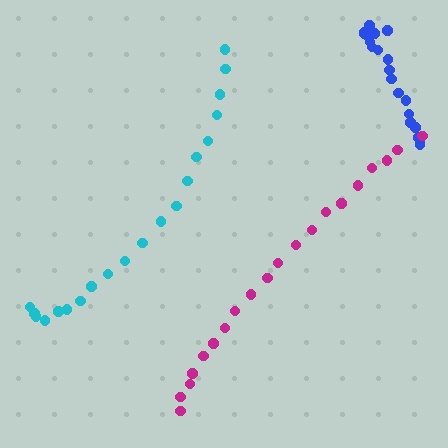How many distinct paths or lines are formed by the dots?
There are 3 distinct paths.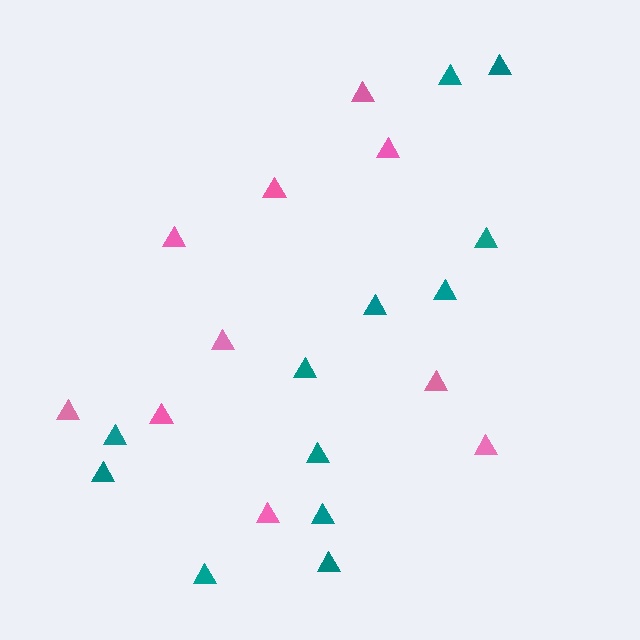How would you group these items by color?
There are 2 groups: one group of pink triangles (10) and one group of teal triangles (12).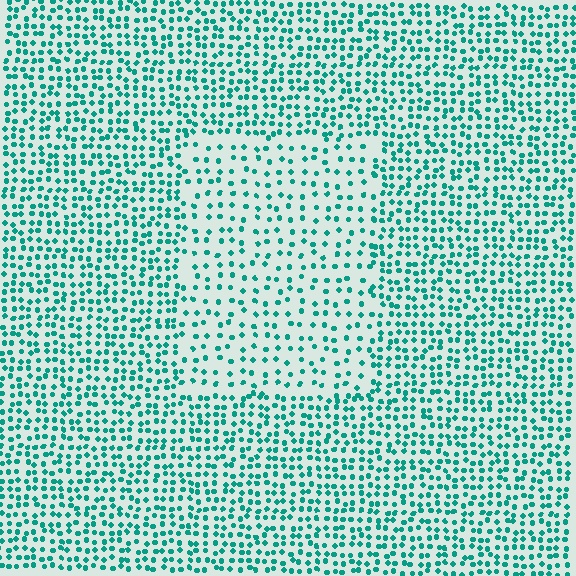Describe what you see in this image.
The image contains small teal elements arranged at two different densities. A rectangle-shaped region is visible where the elements are less densely packed than the surrounding area.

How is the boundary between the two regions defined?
The boundary is defined by a change in element density (approximately 1.9x ratio). All elements are the same color, size, and shape.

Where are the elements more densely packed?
The elements are more densely packed outside the rectangle boundary.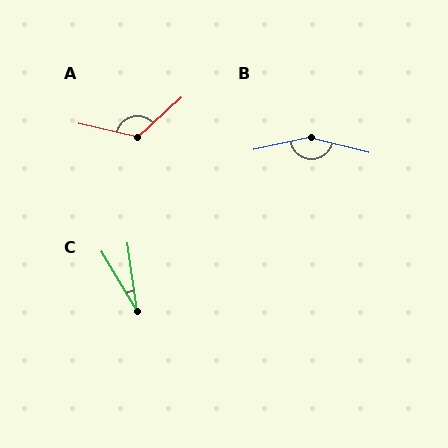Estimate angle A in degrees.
Approximately 125 degrees.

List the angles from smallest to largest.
C (22°), A (125°), B (154°).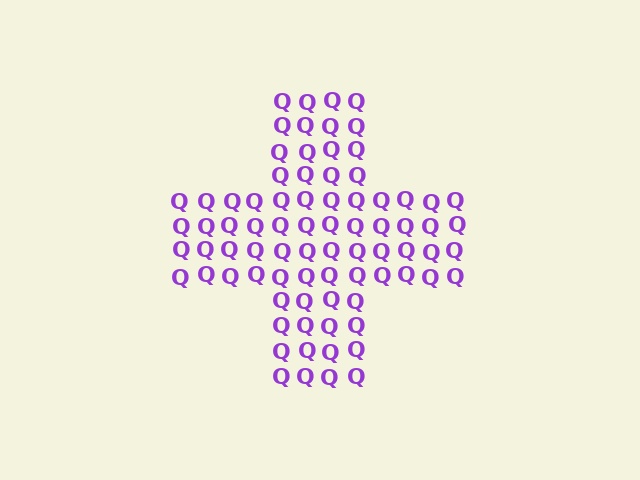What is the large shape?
The large shape is a cross.